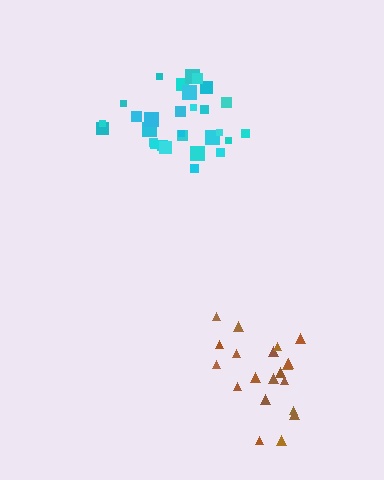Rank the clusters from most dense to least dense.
cyan, brown.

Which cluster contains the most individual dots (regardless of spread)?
Cyan (30).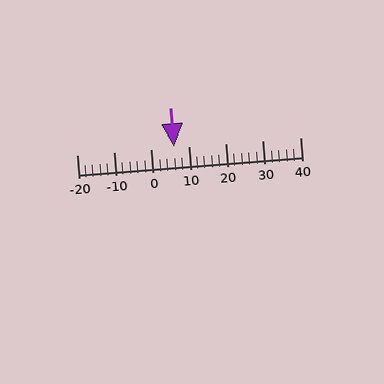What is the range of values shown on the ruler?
The ruler shows values from -20 to 40.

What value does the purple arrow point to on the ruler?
The purple arrow points to approximately 6.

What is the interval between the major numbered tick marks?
The major tick marks are spaced 10 units apart.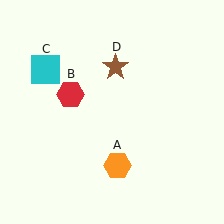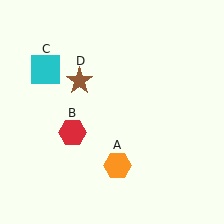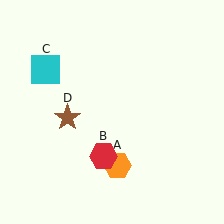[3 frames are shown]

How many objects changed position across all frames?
2 objects changed position: red hexagon (object B), brown star (object D).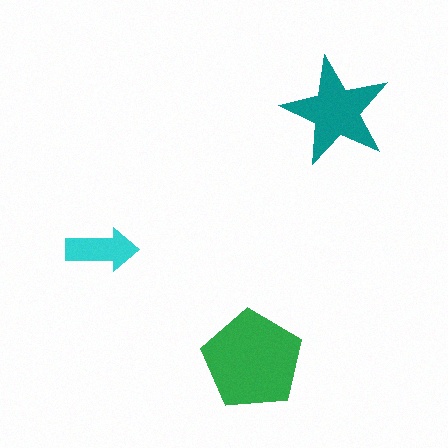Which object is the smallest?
The cyan arrow.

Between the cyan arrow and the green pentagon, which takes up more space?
The green pentagon.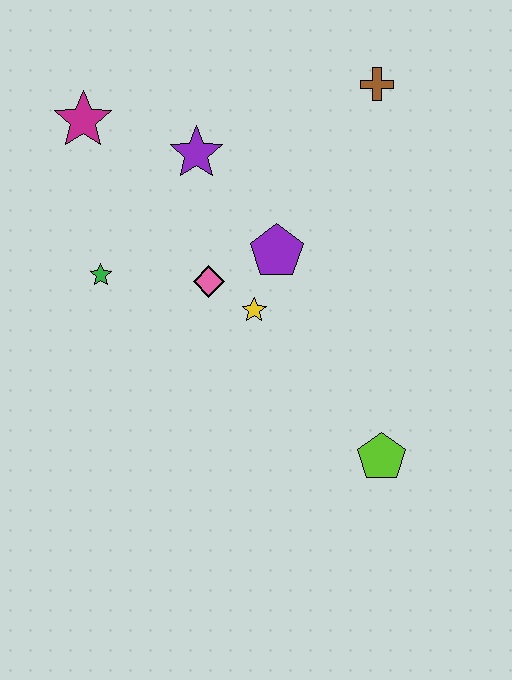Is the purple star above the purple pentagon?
Yes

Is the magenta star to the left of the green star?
Yes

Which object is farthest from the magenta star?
The lime pentagon is farthest from the magenta star.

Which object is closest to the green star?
The pink diamond is closest to the green star.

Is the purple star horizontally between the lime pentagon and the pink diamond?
No